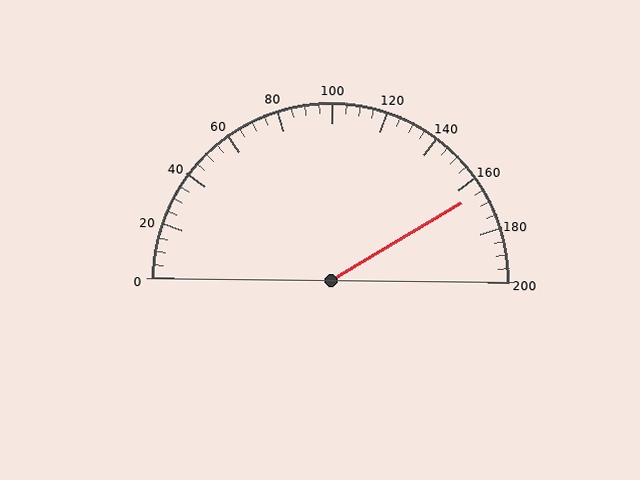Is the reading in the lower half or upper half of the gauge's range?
The reading is in the upper half of the range (0 to 200).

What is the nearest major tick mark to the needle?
The nearest major tick mark is 160.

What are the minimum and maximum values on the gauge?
The gauge ranges from 0 to 200.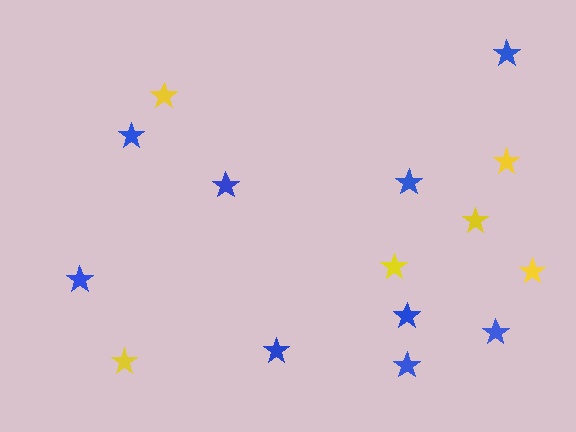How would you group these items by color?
There are 2 groups: one group of blue stars (9) and one group of yellow stars (6).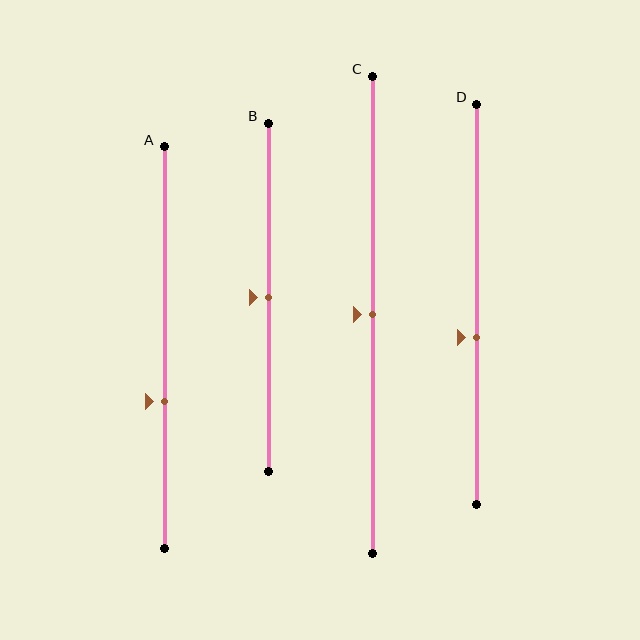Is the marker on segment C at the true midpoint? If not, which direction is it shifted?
Yes, the marker on segment C is at the true midpoint.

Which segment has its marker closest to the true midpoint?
Segment B has its marker closest to the true midpoint.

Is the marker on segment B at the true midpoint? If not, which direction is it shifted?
Yes, the marker on segment B is at the true midpoint.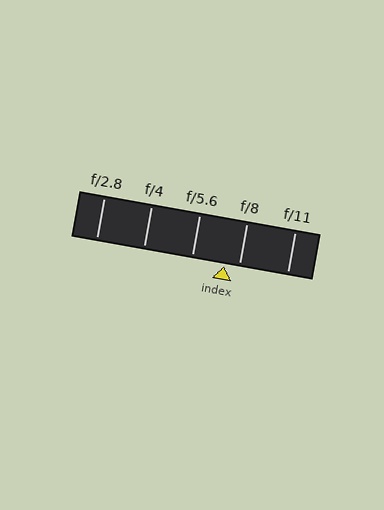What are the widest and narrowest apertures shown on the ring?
The widest aperture shown is f/2.8 and the narrowest is f/11.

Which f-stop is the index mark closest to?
The index mark is closest to f/8.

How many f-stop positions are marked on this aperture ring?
There are 5 f-stop positions marked.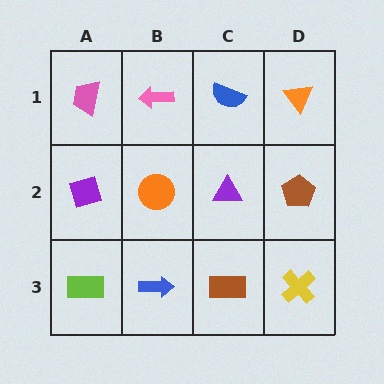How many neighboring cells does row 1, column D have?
2.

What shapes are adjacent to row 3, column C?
A purple triangle (row 2, column C), a blue arrow (row 3, column B), a yellow cross (row 3, column D).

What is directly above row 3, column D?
A brown pentagon.